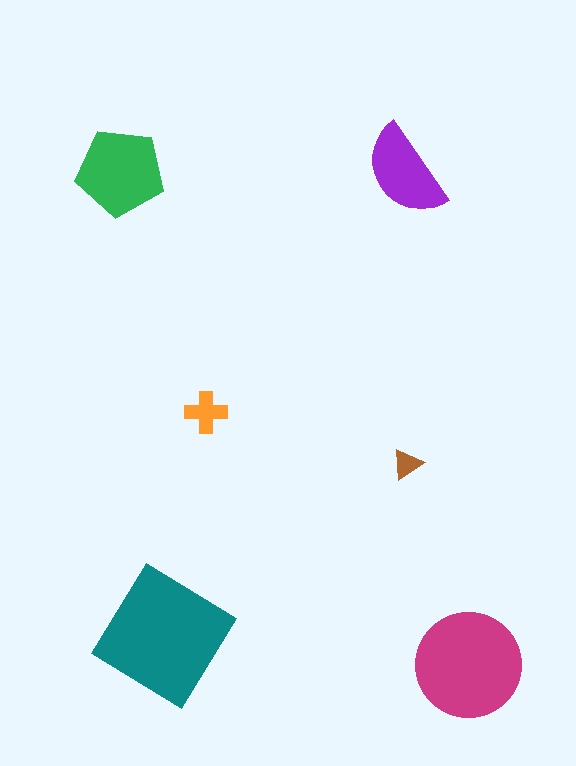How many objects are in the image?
There are 6 objects in the image.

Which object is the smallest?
The brown triangle.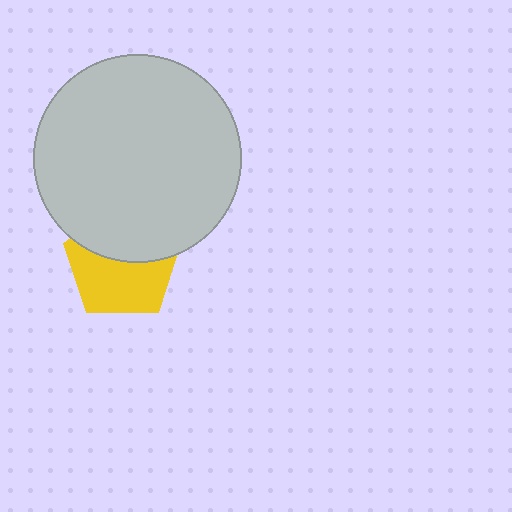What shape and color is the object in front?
The object in front is a light gray circle.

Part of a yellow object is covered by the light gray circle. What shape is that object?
It is a pentagon.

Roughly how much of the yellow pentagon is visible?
About half of it is visible (roughly 56%).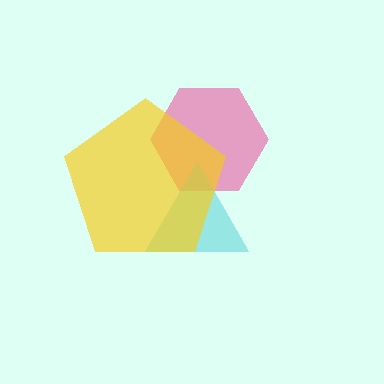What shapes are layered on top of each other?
The layered shapes are: a pink hexagon, a cyan triangle, a yellow pentagon.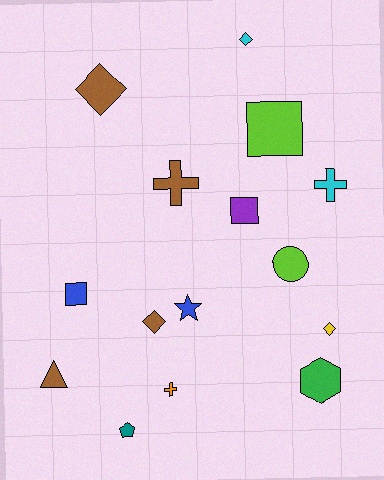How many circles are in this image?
There is 1 circle.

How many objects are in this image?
There are 15 objects.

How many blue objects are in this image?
There are 2 blue objects.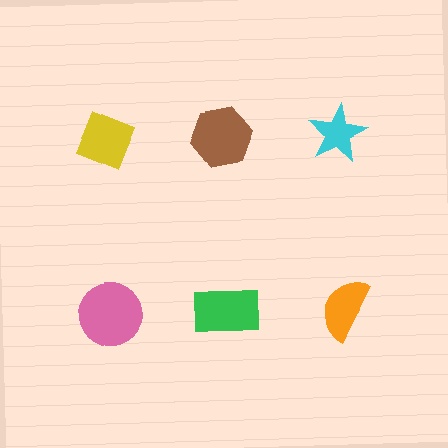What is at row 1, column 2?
A brown hexagon.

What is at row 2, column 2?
A green rectangle.